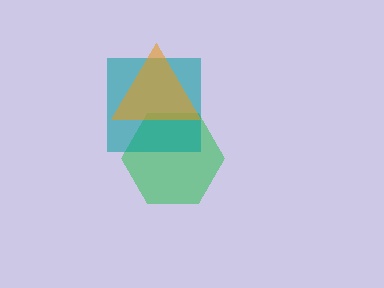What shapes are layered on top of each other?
The layered shapes are: a green hexagon, a teal square, an orange triangle.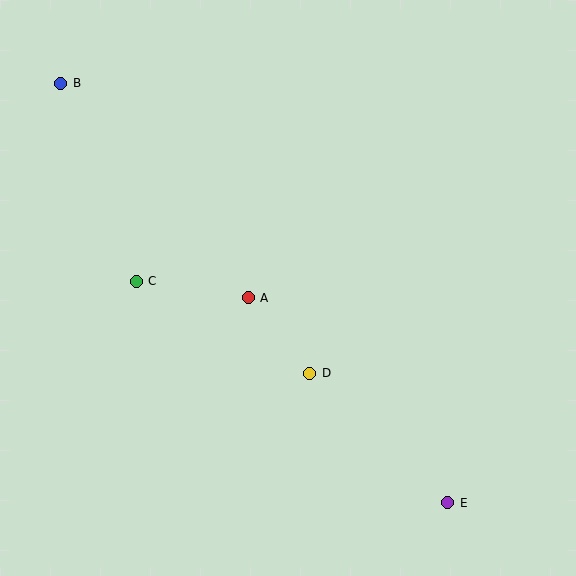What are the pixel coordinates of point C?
Point C is at (136, 281).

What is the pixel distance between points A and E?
The distance between A and E is 286 pixels.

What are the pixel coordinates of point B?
Point B is at (61, 83).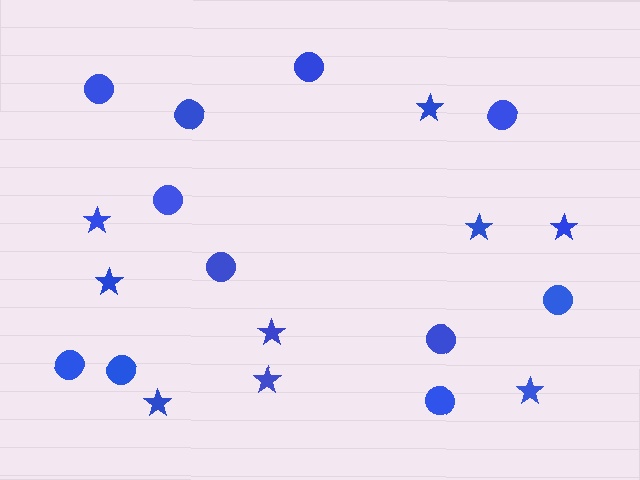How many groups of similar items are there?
There are 2 groups: one group of circles (11) and one group of stars (9).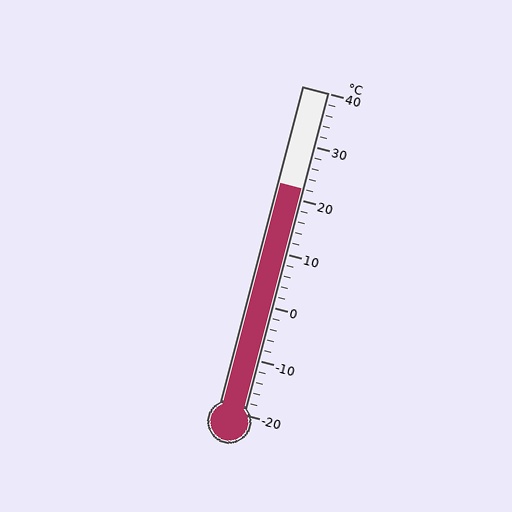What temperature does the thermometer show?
The thermometer shows approximately 22°C.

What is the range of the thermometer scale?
The thermometer scale ranges from -20°C to 40°C.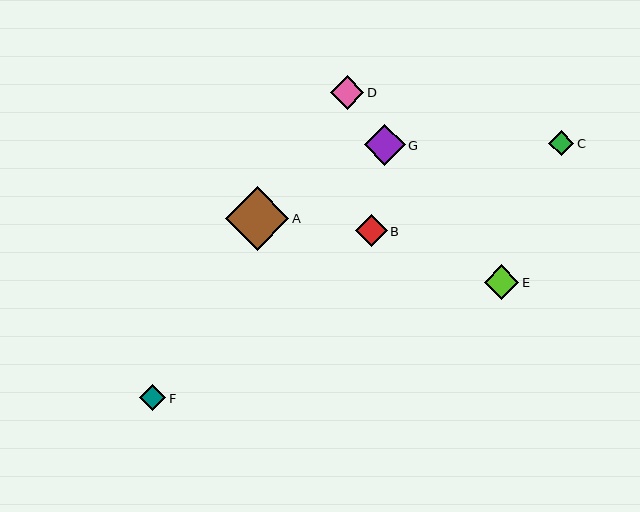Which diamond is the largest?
Diamond A is the largest with a size of approximately 64 pixels.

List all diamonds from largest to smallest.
From largest to smallest: A, G, E, D, B, F, C.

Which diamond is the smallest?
Diamond C is the smallest with a size of approximately 26 pixels.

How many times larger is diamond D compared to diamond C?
Diamond D is approximately 1.3 times the size of diamond C.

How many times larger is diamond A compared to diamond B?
Diamond A is approximately 2.0 times the size of diamond B.